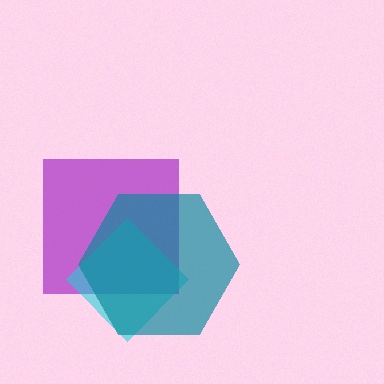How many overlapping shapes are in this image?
There are 3 overlapping shapes in the image.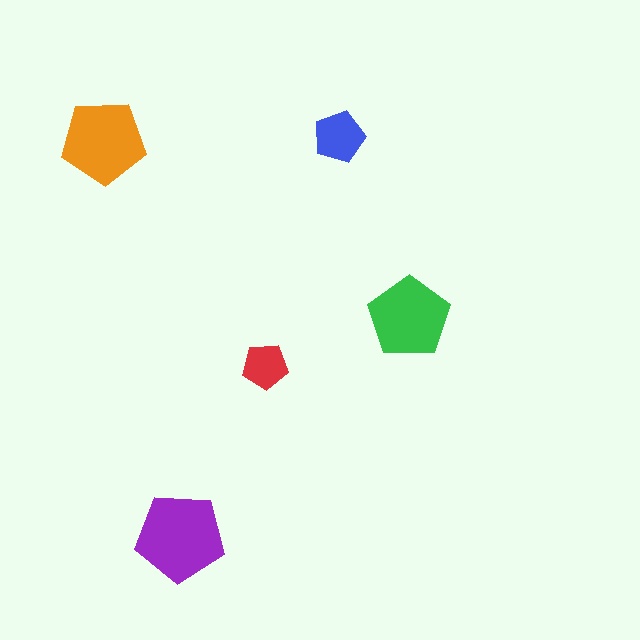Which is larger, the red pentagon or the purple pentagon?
The purple one.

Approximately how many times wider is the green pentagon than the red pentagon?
About 2 times wider.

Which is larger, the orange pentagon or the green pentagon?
The orange one.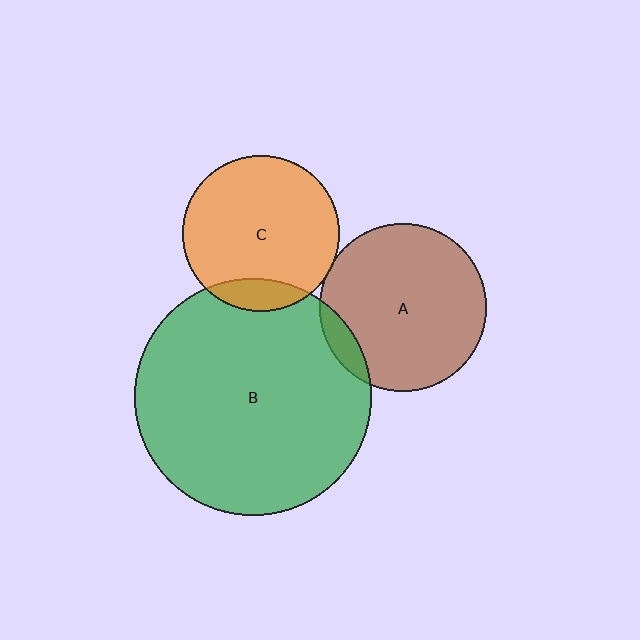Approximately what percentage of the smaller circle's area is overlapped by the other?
Approximately 15%.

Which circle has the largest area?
Circle B (green).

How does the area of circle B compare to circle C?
Approximately 2.3 times.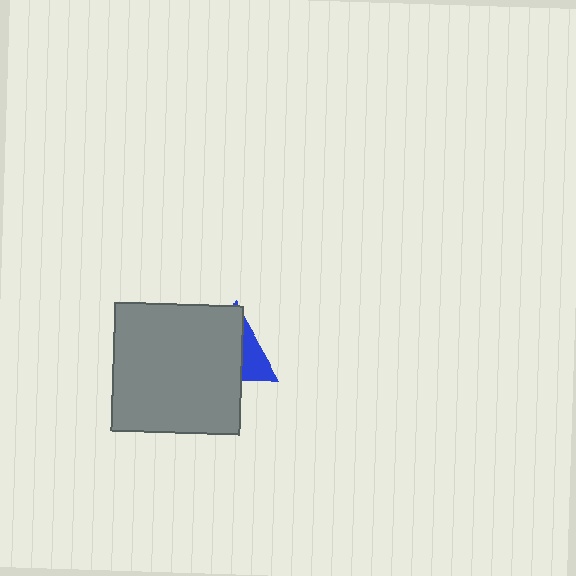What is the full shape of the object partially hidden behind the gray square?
The partially hidden object is a blue triangle.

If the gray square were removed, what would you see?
You would see the complete blue triangle.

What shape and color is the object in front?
The object in front is a gray square.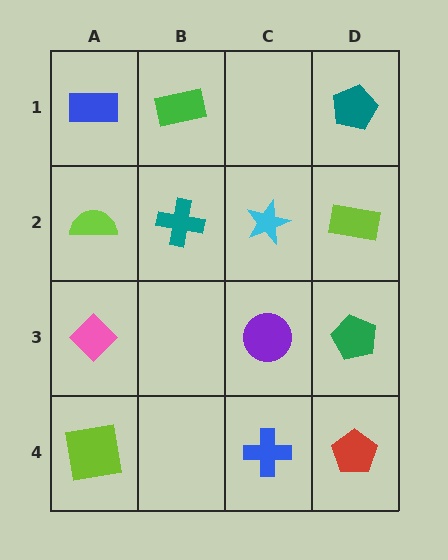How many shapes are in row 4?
3 shapes.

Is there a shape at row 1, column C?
No, that cell is empty.